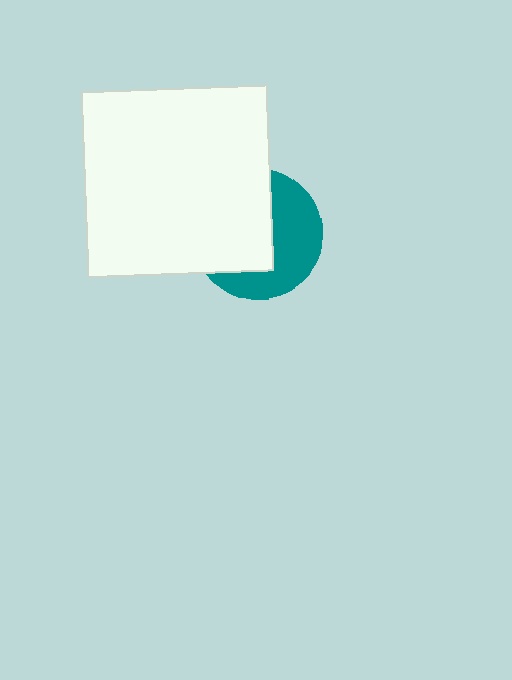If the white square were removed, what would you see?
You would see the complete teal circle.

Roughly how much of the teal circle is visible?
About half of it is visible (roughly 46%).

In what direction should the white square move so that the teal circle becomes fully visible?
The white square should move left. That is the shortest direction to clear the overlap and leave the teal circle fully visible.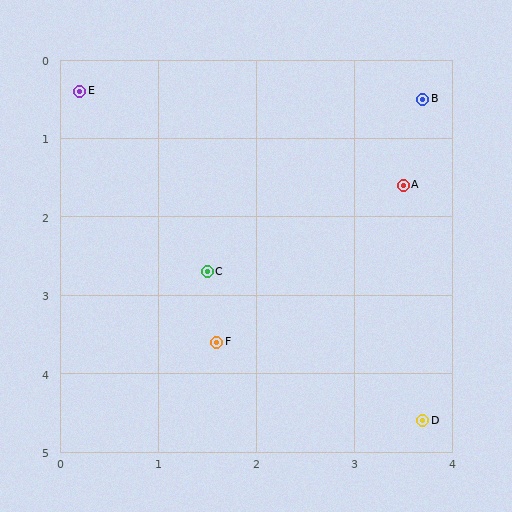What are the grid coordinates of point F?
Point F is at approximately (1.6, 3.6).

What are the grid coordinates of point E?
Point E is at approximately (0.2, 0.4).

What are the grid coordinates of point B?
Point B is at approximately (3.7, 0.5).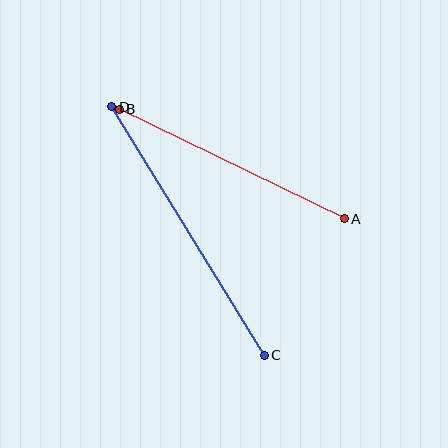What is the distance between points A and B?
The distance is approximately 250 pixels.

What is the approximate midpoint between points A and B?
The midpoint is at approximately (232, 164) pixels.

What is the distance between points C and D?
The distance is approximately 291 pixels.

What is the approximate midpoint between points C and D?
The midpoint is at approximately (188, 231) pixels.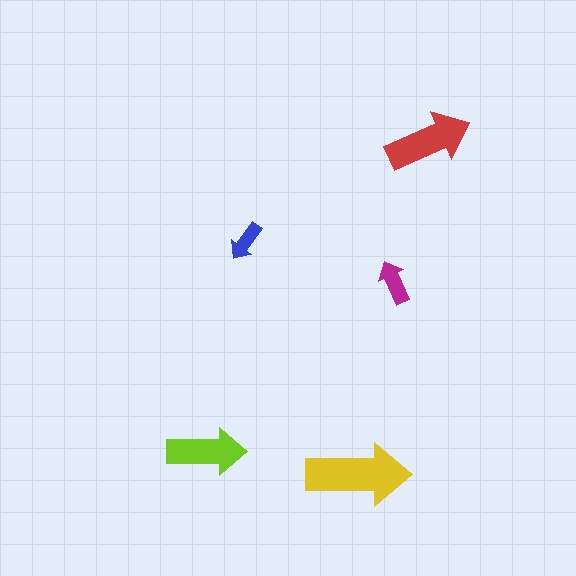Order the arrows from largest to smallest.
the yellow one, the red one, the lime one, the magenta one, the blue one.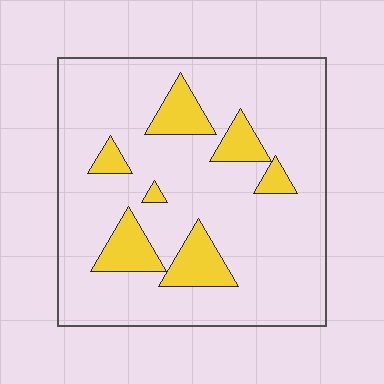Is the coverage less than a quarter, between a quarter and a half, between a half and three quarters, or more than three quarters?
Less than a quarter.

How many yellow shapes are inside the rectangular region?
7.